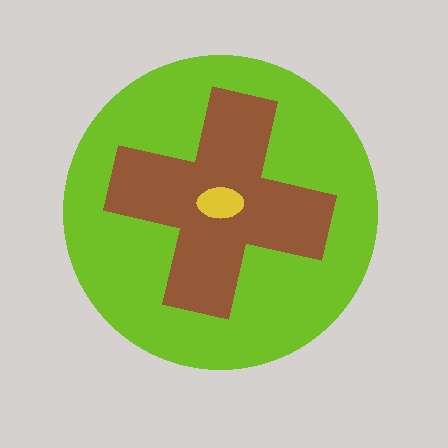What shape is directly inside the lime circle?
The brown cross.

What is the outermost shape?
The lime circle.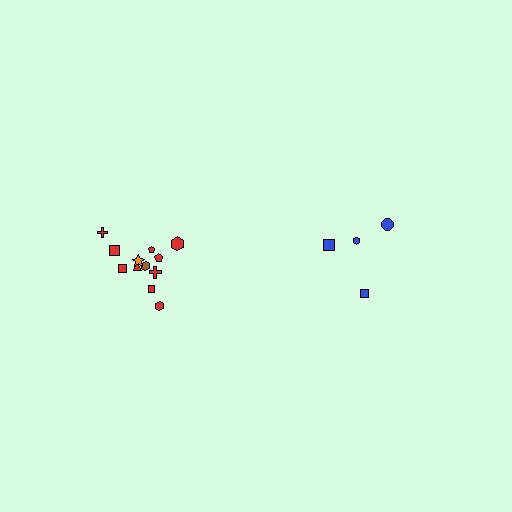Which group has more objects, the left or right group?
The left group.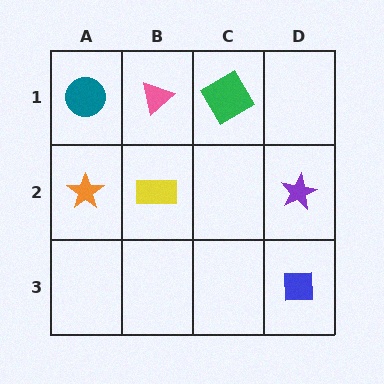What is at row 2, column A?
An orange star.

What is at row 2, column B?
A yellow rectangle.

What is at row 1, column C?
A green diamond.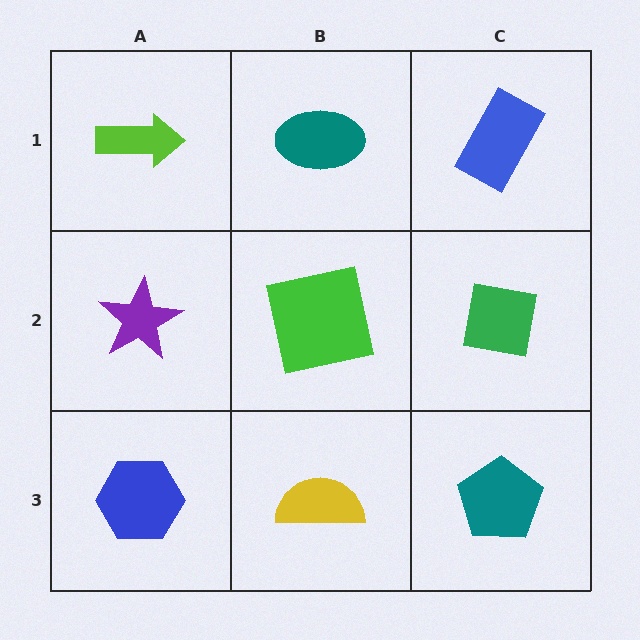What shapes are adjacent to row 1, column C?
A green square (row 2, column C), a teal ellipse (row 1, column B).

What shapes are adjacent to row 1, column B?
A green square (row 2, column B), a lime arrow (row 1, column A), a blue rectangle (row 1, column C).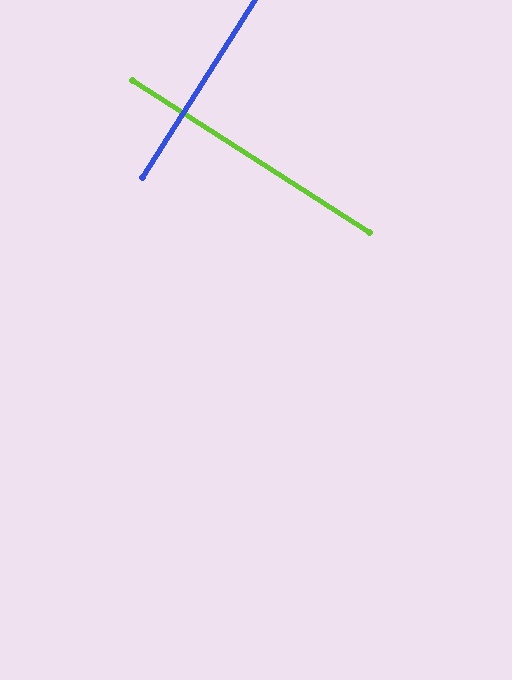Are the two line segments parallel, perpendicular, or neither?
Perpendicular — they meet at approximately 90°.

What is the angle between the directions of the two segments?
Approximately 90 degrees.